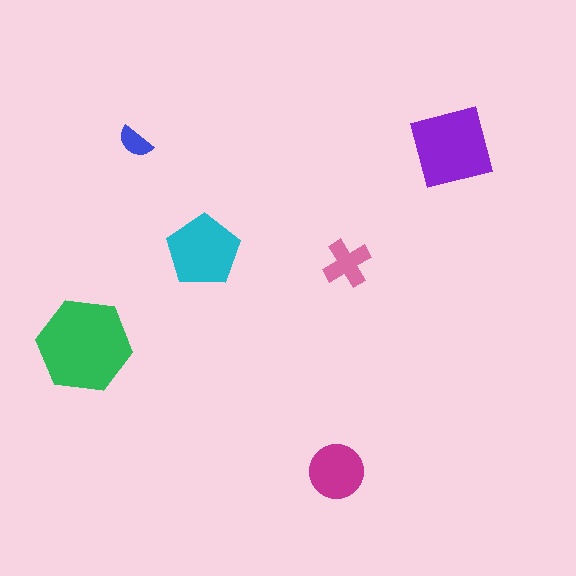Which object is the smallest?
The blue semicircle.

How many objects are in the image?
There are 6 objects in the image.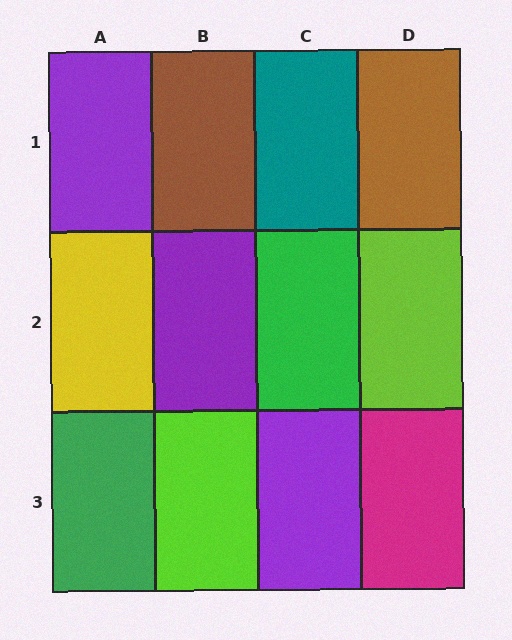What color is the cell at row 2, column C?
Green.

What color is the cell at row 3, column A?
Green.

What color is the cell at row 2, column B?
Purple.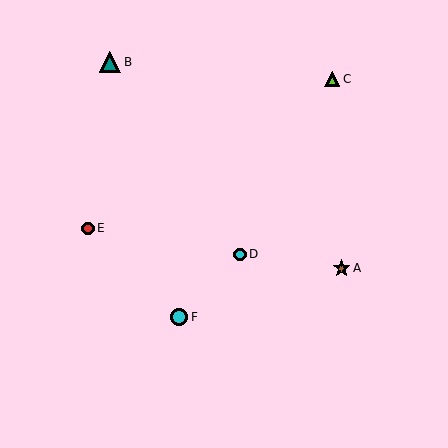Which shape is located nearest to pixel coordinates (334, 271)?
The brown star (labeled A) at (342, 268) is nearest to that location.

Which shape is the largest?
The teal triangle (labeled B) is the largest.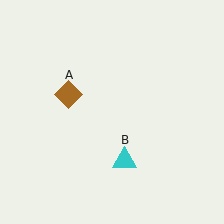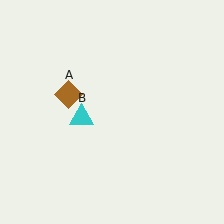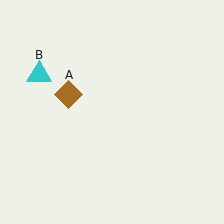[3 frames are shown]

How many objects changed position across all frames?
1 object changed position: cyan triangle (object B).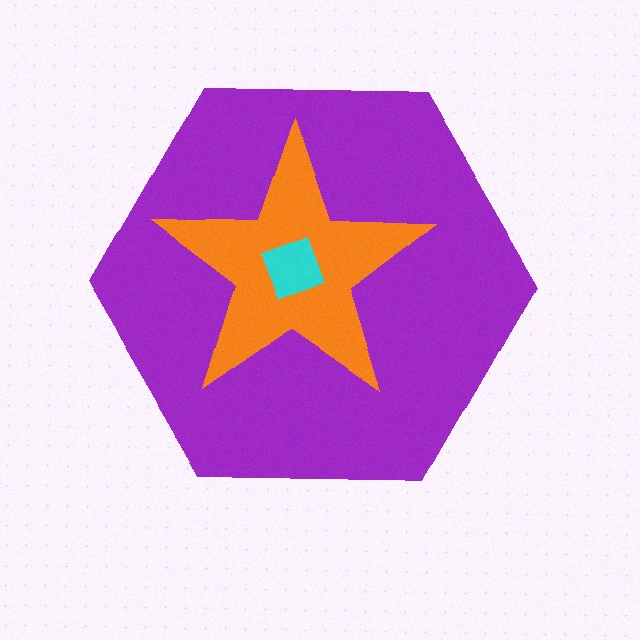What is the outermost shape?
The purple hexagon.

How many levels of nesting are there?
3.